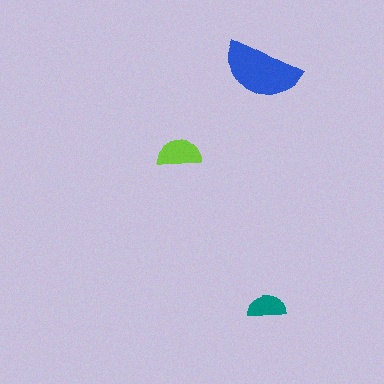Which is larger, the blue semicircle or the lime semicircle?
The blue one.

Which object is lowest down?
The teal semicircle is bottommost.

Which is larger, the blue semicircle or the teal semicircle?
The blue one.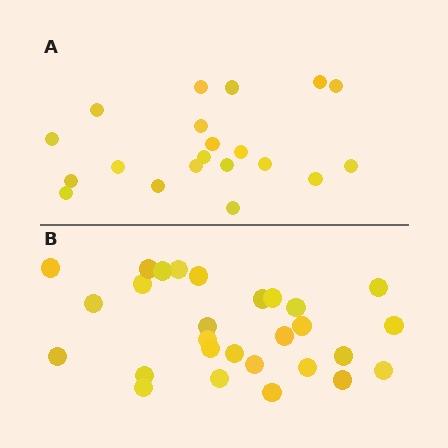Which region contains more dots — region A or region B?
Region B (the bottom region) has more dots.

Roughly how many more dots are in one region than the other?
Region B has roughly 8 or so more dots than region A.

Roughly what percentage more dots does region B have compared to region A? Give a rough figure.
About 40% more.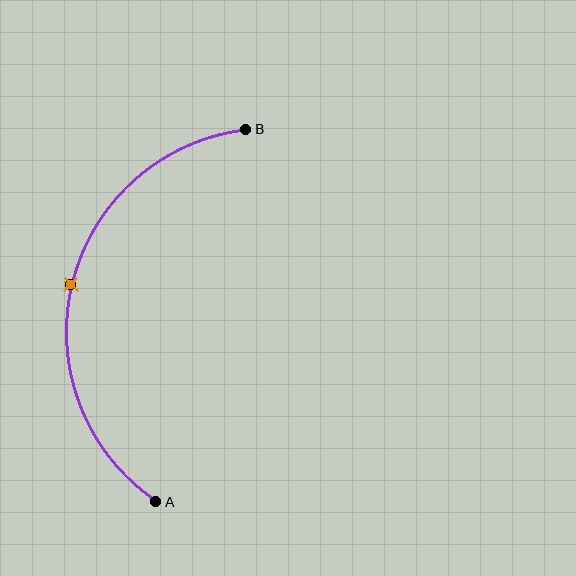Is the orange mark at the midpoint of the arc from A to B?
Yes. The orange mark lies on the arc at equal arc-length from both A and B — it is the arc midpoint.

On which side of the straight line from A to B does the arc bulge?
The arc bulges to the left of the straight line connecting A and B.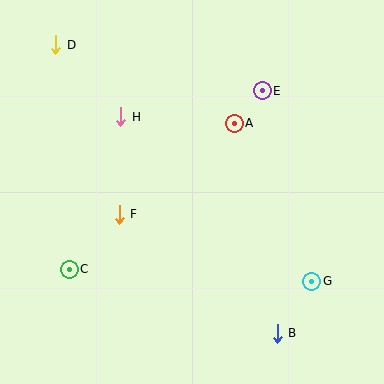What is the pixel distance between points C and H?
The distance between C and H is 161 pixels.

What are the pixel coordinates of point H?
Point H is at (121, 117).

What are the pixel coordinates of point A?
Point A is at (234, 123).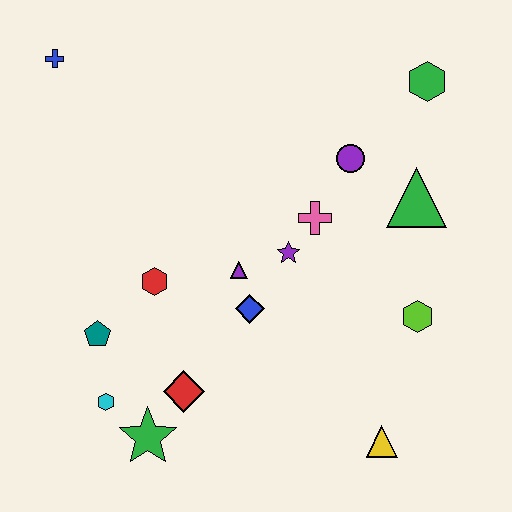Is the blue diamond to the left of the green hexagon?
Yes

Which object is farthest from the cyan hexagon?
The green hexagon is farthest from the cyan hexagon.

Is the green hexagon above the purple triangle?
Yes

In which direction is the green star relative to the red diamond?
The green star is below the red diamond.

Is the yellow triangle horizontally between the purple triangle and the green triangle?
Yes